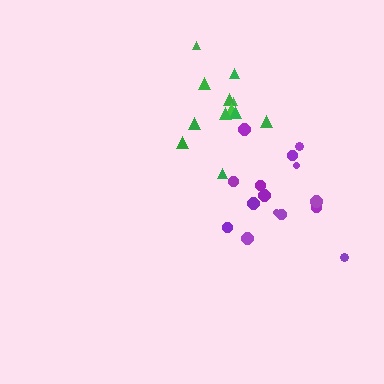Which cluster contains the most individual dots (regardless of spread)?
Purple (15).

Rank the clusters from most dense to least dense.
purple, green.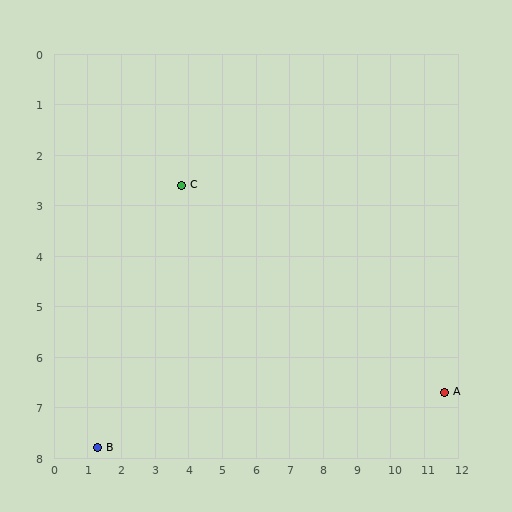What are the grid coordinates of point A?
Point A is at approximately (11.6, 6.7).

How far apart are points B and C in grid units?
Points B and C are about 5.8 grid units apart.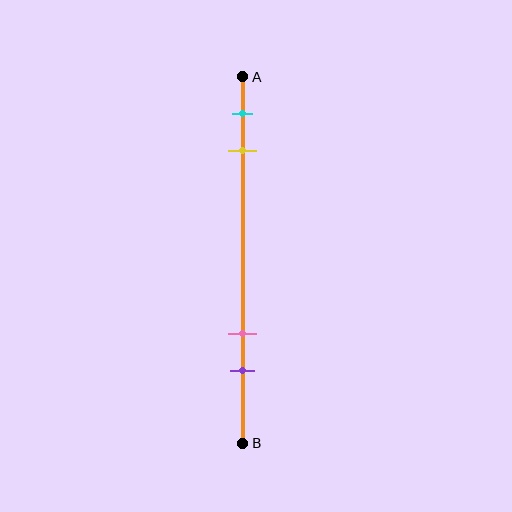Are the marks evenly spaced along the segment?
No, the marks are not evenly spaced.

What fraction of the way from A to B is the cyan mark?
The cyan mark is approximately 10% (0.1) of the way from A to B.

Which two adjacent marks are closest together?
The cyan and yellow marks are the closest adjacent pair.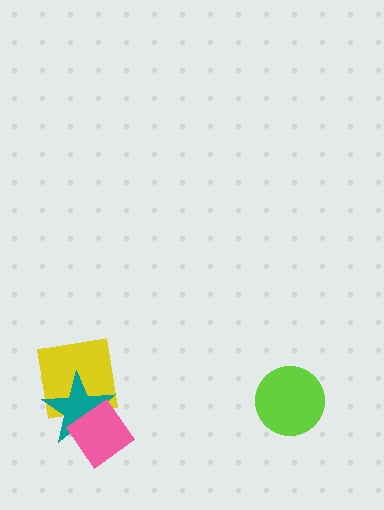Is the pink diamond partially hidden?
No, no other shape covers it.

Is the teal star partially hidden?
Yes, it is partially covered by another shape.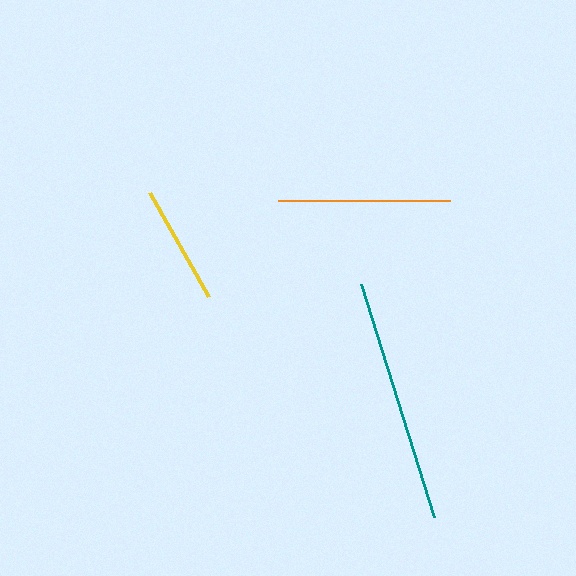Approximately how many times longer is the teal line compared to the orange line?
The teal line is approximately 1.4 times the length of the orange line.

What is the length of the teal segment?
The teal segment is approximately 244 pixels long.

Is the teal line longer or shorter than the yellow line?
The teal line is longer than the yellow line.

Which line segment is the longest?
The teal line is the longest at approximately 244 pixels.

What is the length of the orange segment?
The orange segment is approximately 172 pixels long.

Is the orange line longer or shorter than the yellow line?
The orange line is longer than the yellow line.